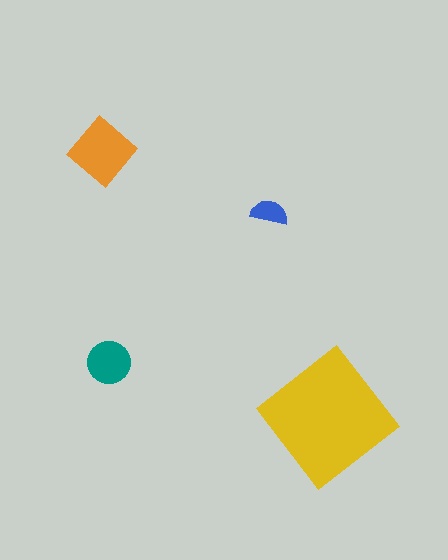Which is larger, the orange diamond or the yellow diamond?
The yellow diamond.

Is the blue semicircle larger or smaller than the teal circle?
Smaller.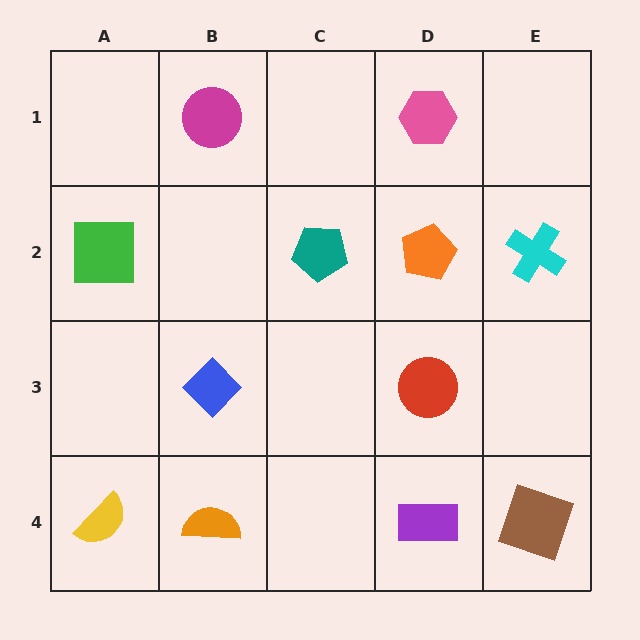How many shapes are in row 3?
2 shapes.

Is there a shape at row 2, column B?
No, that cell is empty.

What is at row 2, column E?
A cyan cross.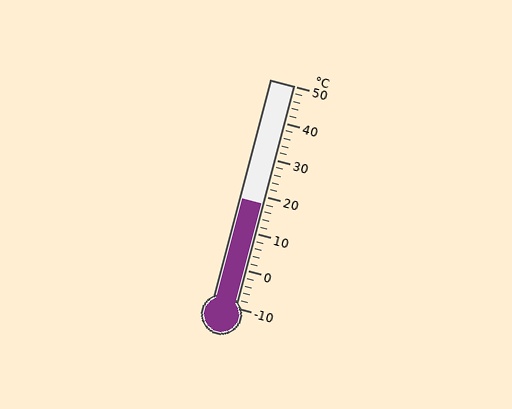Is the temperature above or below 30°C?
The temperature is below 30°C.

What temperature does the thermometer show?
The thermometer shows approximately 18°C.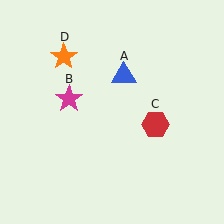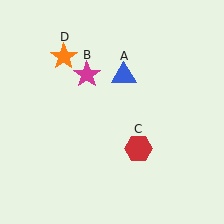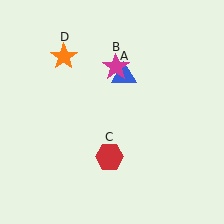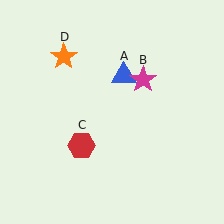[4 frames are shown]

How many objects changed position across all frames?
2 objects changed position: magenta star (object B), red hexagon (object C).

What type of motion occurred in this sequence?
The magenta star (object B), red hexagon (object C) rotated clockwise around the center of the scene.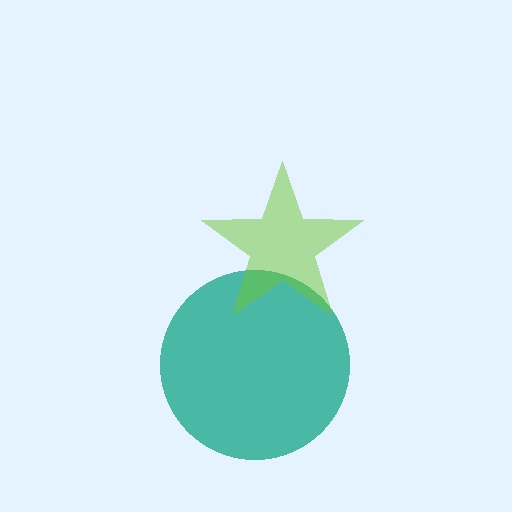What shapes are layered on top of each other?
The layered shapes are: a teal circle, a lime star.